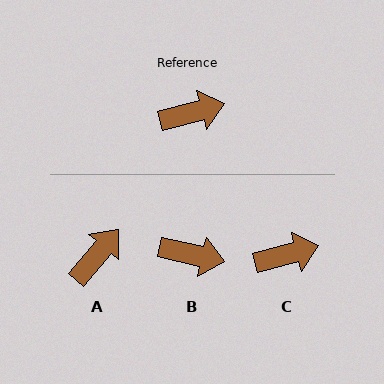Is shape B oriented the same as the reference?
No, it is off by about 28 degrees.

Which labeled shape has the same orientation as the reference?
C.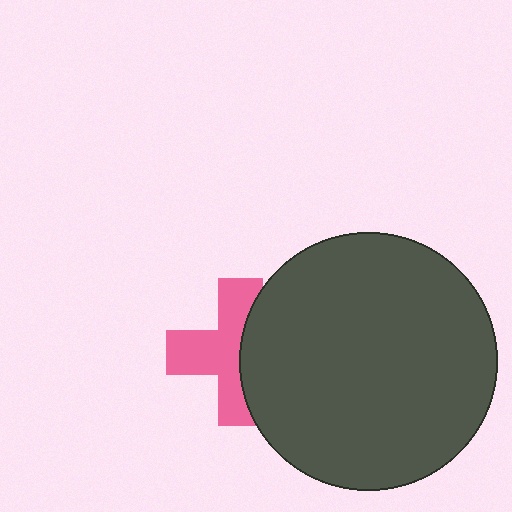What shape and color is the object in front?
The object in front is a dark gray circle.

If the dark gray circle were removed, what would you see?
You would see the complete pink cross.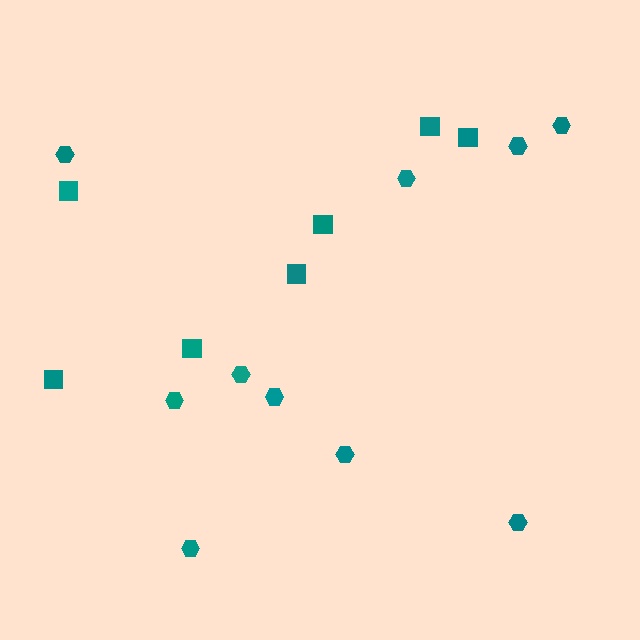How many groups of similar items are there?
There are 2 groups: one group of hexagons (10) and one group of squares (7).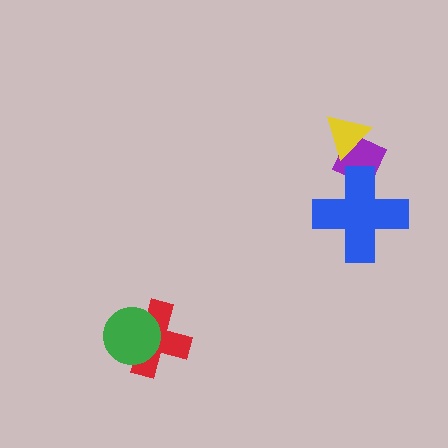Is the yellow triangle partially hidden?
No, no other shape covers it.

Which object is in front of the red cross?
The green circle is in front of the red cross.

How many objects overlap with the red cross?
1 object overlaps with the red cross.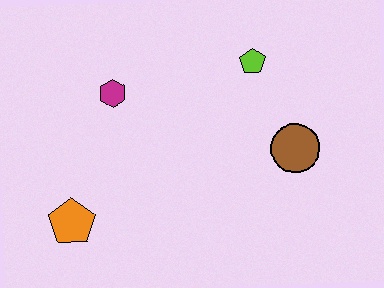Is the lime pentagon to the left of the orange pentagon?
No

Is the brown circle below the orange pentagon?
No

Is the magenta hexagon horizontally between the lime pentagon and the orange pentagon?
Yes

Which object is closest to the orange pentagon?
The magenta hexagon is closest to the orange pentagon.